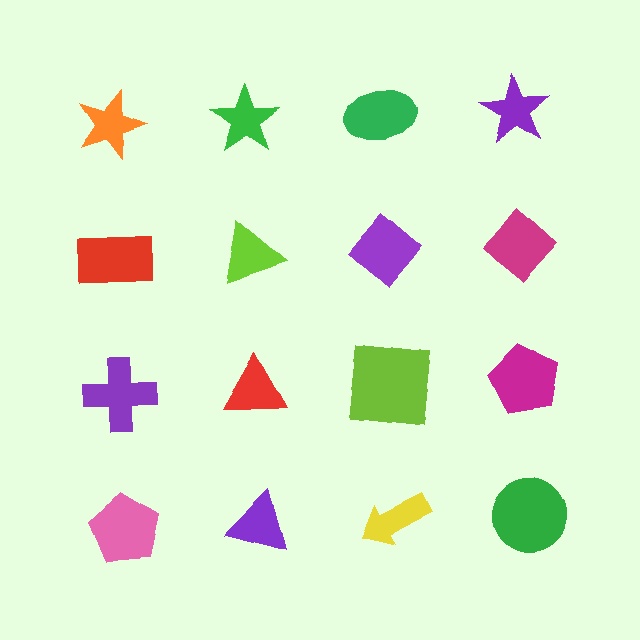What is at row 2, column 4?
A magenta diamond.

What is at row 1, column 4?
A purple star.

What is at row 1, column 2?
A green star.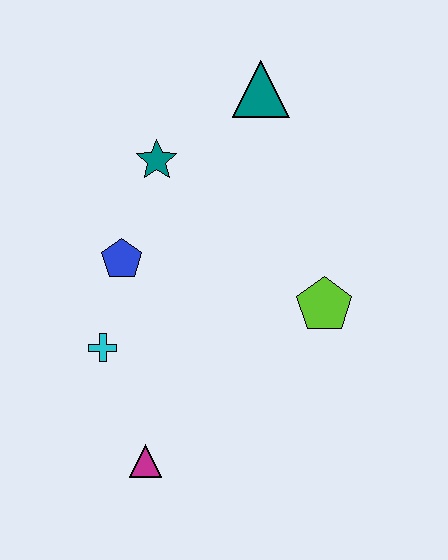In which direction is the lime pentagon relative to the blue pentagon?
The lime pentagon is to the right of the blue pentagon.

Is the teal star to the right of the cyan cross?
Yes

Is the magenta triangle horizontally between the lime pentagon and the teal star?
No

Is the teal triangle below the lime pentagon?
No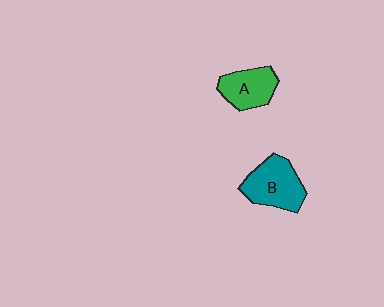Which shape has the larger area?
Shape B (teal).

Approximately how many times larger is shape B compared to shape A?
Approximately 1.3 times.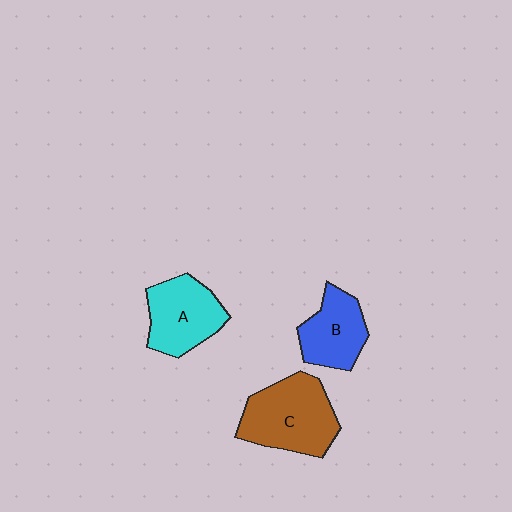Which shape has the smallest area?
Shape B (blue).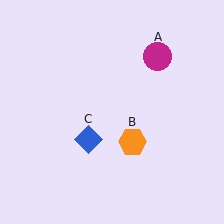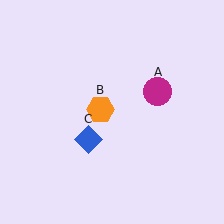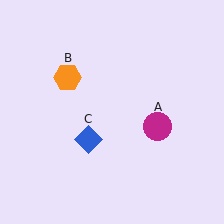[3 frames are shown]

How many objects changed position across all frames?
2 objects changed position: magenta circle (object A), orange hexagon (object B).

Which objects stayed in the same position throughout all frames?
Blue diamond (object C) remained stationary.